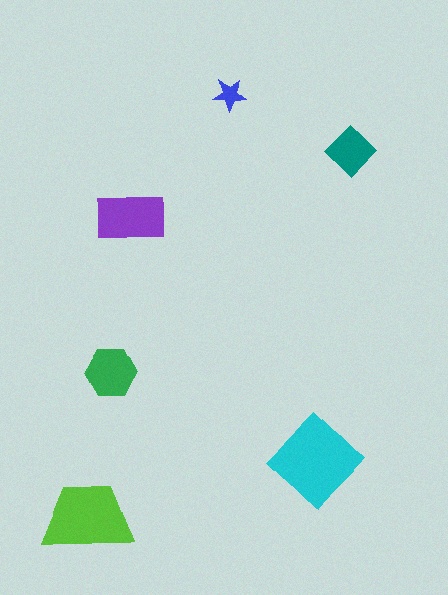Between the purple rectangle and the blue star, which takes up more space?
The purple rectangle.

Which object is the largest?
The cyan diamond.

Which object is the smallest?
The blue star.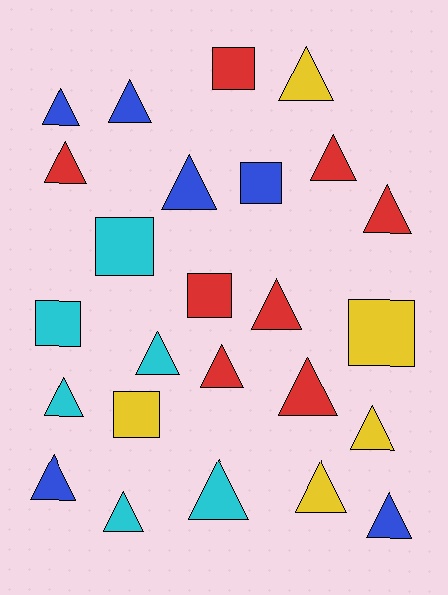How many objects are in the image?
There are 25 objects.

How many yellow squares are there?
There are 2 yellow squares.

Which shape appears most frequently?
Triangle, with 18 objects.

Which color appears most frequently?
Red, with 8 objects.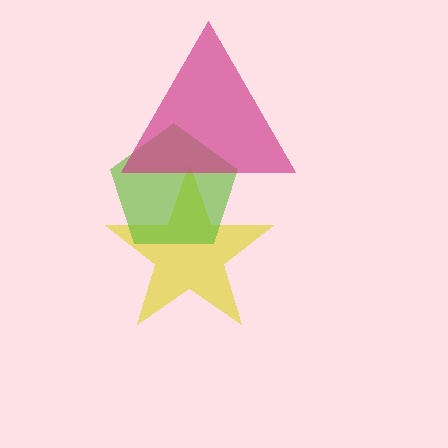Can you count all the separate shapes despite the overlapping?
Yes, there are 3 separate shapes.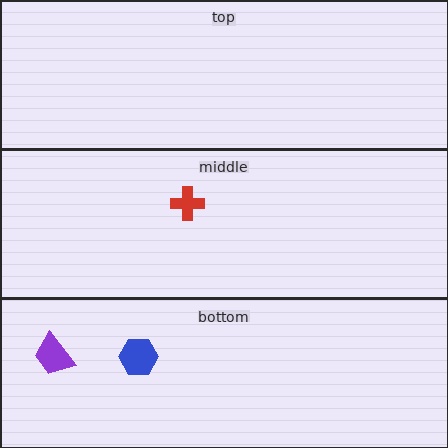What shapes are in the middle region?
The red cross.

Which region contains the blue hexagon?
The bottom region.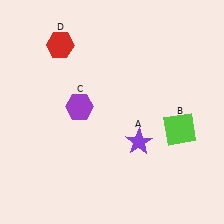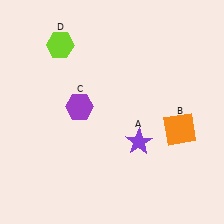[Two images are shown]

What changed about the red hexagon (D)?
In Image 1, D is red. In Image 2, it changed to lime.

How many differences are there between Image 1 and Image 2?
There are 2 differences between the two images.